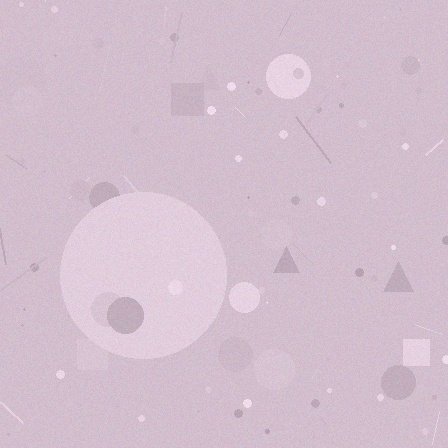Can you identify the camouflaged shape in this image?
The camouflaged shape is a circle.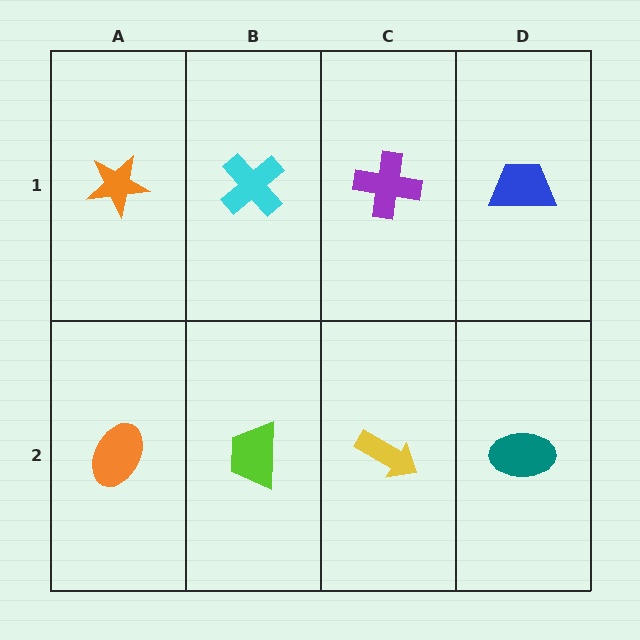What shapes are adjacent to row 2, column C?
A purple cross (row 1, column C), a lime trapezoid (row 2, column B), a teal ellipse (row 2, column D).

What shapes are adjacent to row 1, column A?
An orange ellipse (row 2, column A), a cyan cross (row 1, column B).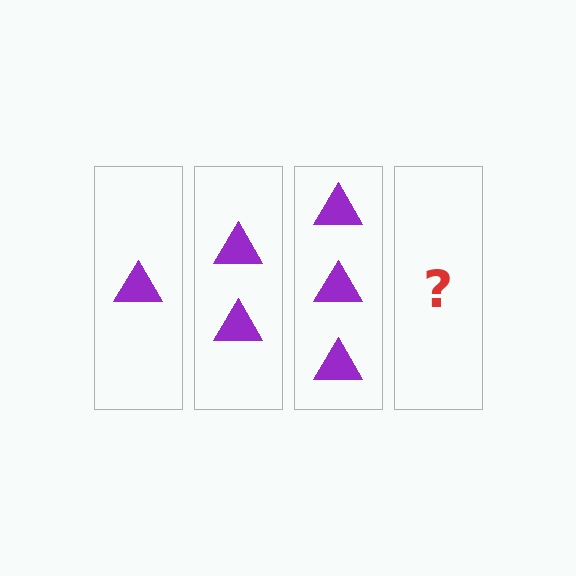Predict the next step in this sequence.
The next step is 4 triangles.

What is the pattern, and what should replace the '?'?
The pattern is that each step adds one more triangle. The '?' should be 4 triangles.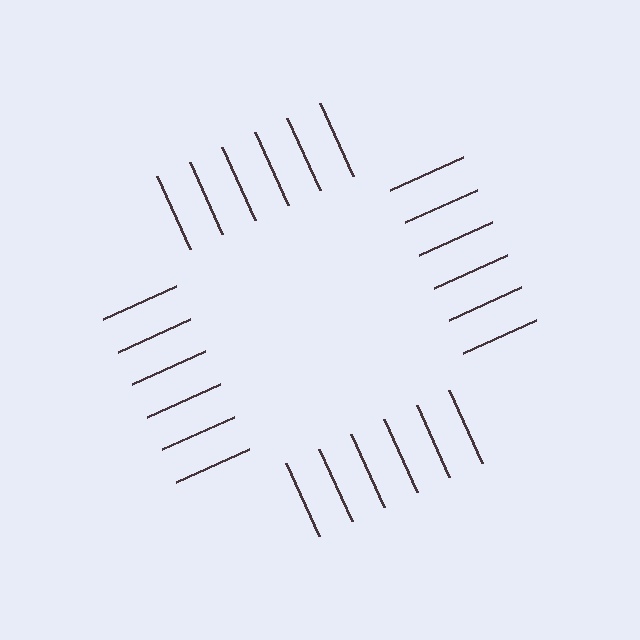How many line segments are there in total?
24 — 6 along each of the 4 edges.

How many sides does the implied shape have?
4 sides — the line-ends trace a square.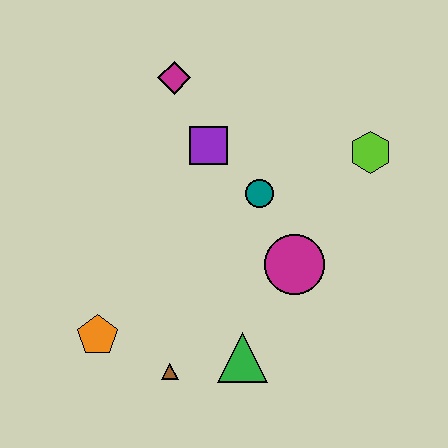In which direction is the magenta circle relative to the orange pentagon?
The magenta circle is to the right of the orange pentagon.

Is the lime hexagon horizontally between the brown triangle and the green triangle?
No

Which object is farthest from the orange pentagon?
The lime hexagon is farthest from the orange pentagon.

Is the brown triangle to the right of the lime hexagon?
No